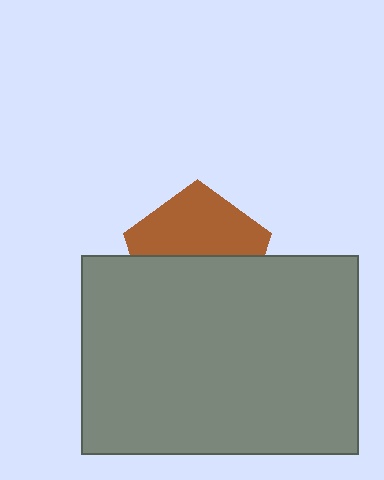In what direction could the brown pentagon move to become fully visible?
The brown pentagon could move up. That would shift it out from behind the gray rectangle entirely.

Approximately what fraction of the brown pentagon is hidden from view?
Roughly 51% of the brown pentagon is hidden behind the gray rectangle.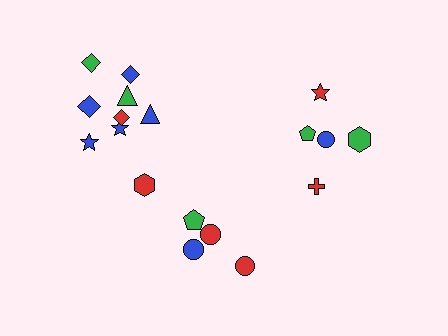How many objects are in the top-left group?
There are 8 objects.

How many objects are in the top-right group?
There are 5 objects.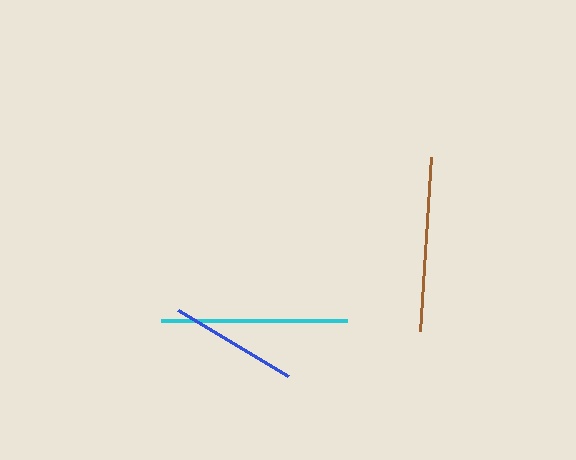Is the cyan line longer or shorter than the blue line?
The cyan line is longer than the blue line.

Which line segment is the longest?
The cyan line is the longest at approximately 186 pixels.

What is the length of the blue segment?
The blue segment is approximately 128 pixels long.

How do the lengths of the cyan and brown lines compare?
The cyan and brown lines are approximately the same length.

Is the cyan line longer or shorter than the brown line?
The cyan line is longer than the brown line.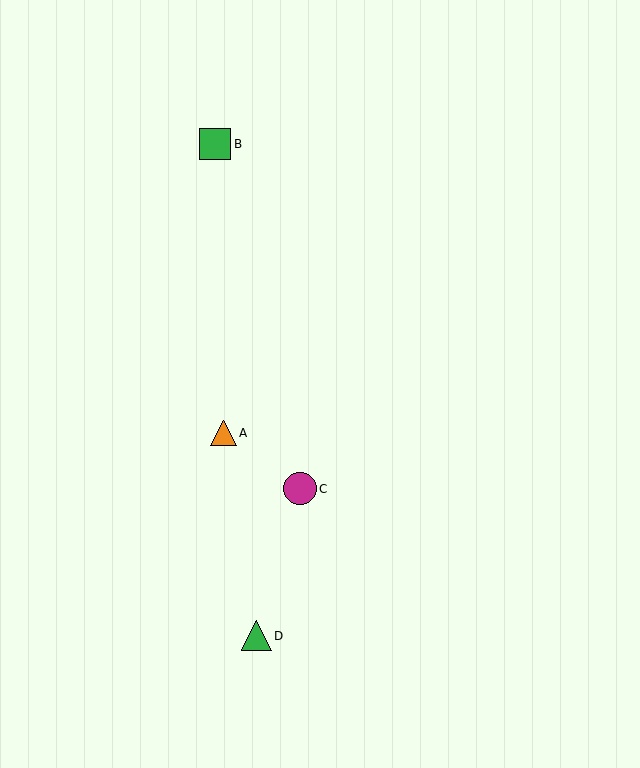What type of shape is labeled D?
Shape D is a green triangle.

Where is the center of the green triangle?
The center of the green triangle is at (257, 636).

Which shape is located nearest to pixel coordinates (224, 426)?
The orange triangle (labeled A) at (223, 433) is nearest to that location.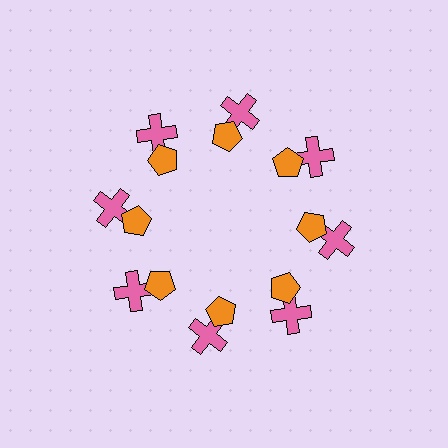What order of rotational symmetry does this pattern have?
This pattern has 8-fold rotational symmetry.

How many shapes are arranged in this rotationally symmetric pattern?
There are 16 shapes, arranged in 8 groups of 2.